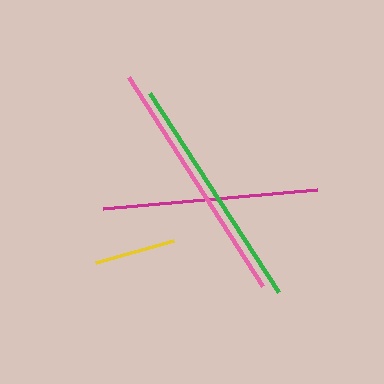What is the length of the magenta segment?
The magenta segment is approximately 215 pixels long.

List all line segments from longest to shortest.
From longest to shortest: pink, green, magenta, yellow.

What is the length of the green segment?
The green segment is approximately 237 pixels long.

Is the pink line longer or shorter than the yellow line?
The pink line is longer than the yellow line.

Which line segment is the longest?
The pink line is the longest at approximately 248 pixels.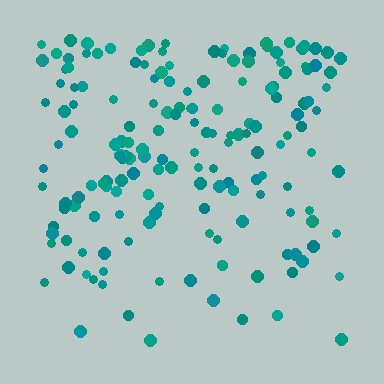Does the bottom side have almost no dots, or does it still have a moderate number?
Still a moderate number, just noticeably fewer than the top.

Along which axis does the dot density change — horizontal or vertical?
Vertical.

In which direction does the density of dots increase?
From bottom to top, with the top side densest.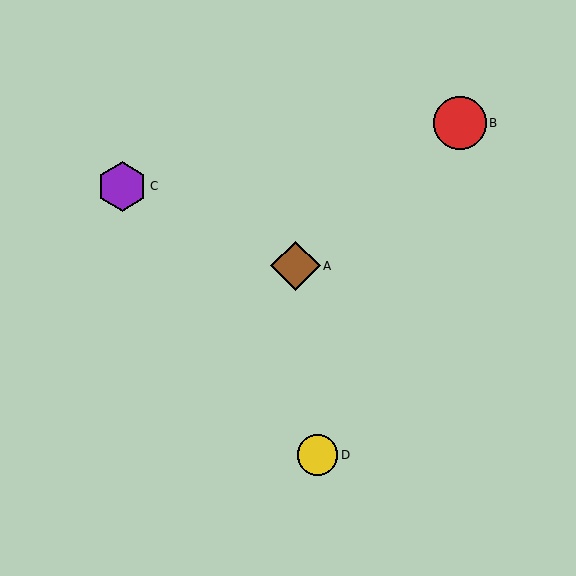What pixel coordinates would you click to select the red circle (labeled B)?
Click at (460, 123) to select the red circle B.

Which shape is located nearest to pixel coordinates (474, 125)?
The red circle (labeled B) at (460, 123) is nearest to that location.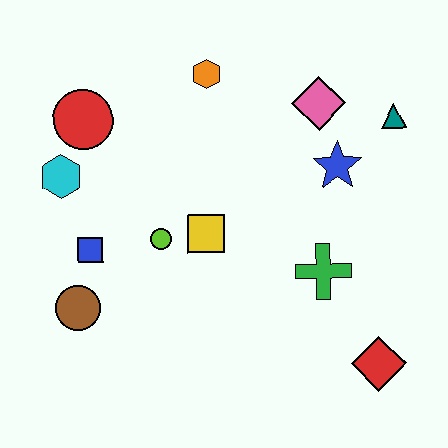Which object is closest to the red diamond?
The green cross is closest to the red diamond.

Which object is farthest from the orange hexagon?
The red diamond is farthest from the orange hexagon.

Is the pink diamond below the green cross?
No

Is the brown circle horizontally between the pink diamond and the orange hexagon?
No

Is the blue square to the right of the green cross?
No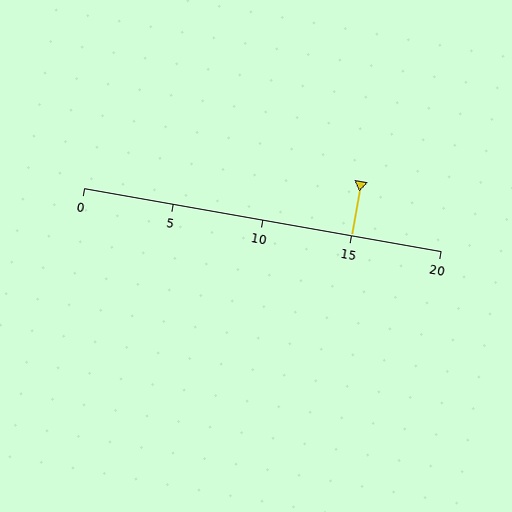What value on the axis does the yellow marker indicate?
The marker indicates approximately 15.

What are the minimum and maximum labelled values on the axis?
The axis runs from 0 to 20.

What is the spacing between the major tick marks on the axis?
The major ticks are spaced 5 apart.